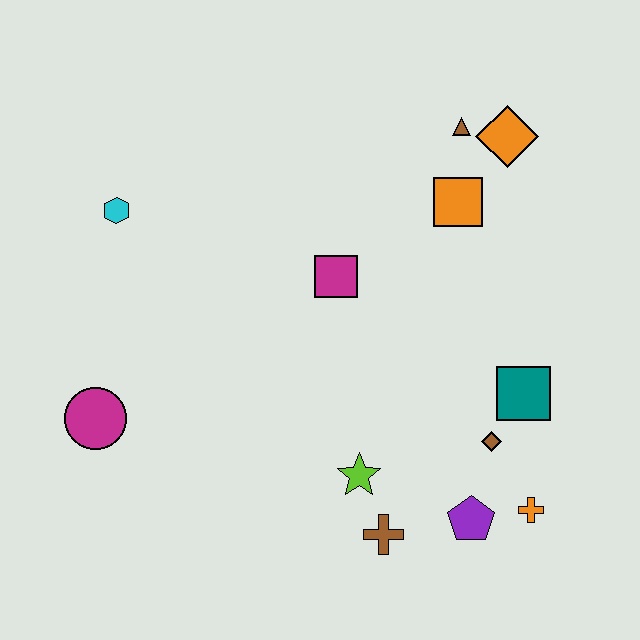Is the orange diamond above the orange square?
Yes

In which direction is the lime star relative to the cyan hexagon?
The lime star is below the cyan hexagon.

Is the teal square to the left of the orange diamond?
No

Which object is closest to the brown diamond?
The teal square is closest to the brown diamond.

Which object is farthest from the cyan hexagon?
The orange cross is farthest from the cyan hexagon.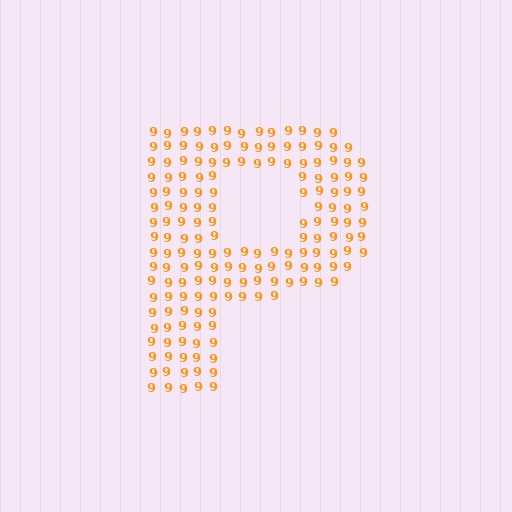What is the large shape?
The large shape is the letter P.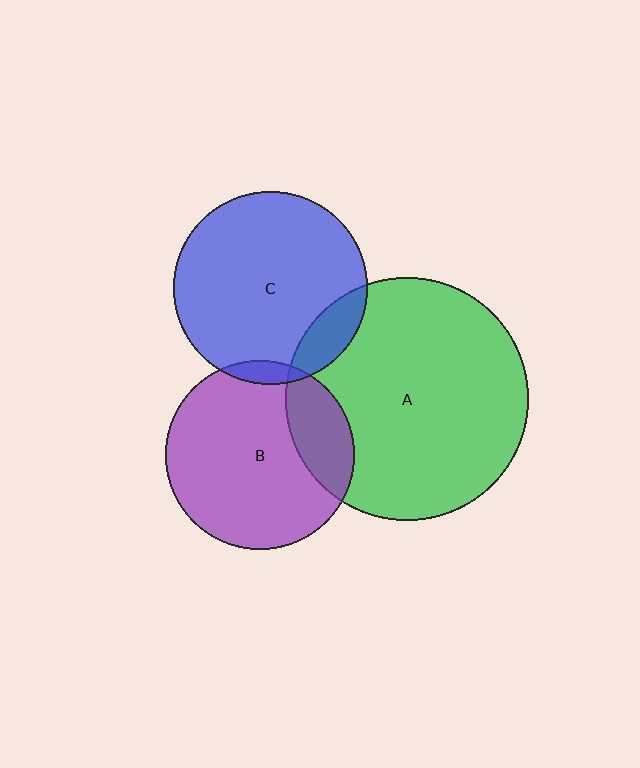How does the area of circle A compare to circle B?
Approximately 1.6 times.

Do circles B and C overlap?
Yes.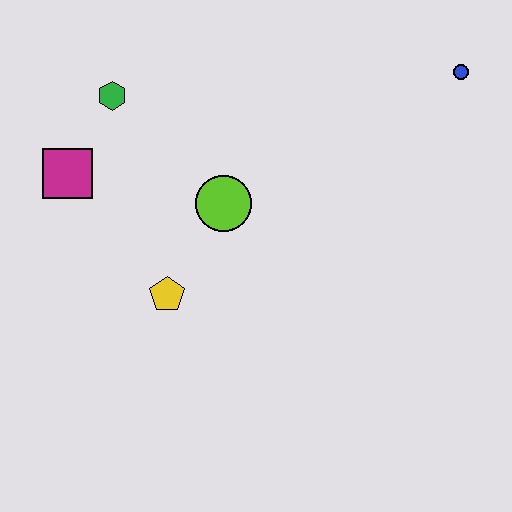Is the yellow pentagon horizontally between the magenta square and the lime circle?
Yes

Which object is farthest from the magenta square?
The blue circle is farthest from the magenta square.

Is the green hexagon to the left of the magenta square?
No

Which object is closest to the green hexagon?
The magenta square is closest to the green hexagon.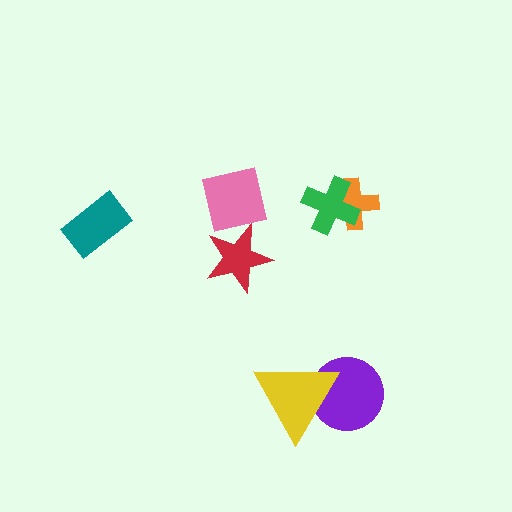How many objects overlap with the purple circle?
1 object overlaps with the purple circle.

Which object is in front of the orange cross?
The green cross is in front of the orange cross.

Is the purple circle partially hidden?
Yes, it is partially covered by another shape.